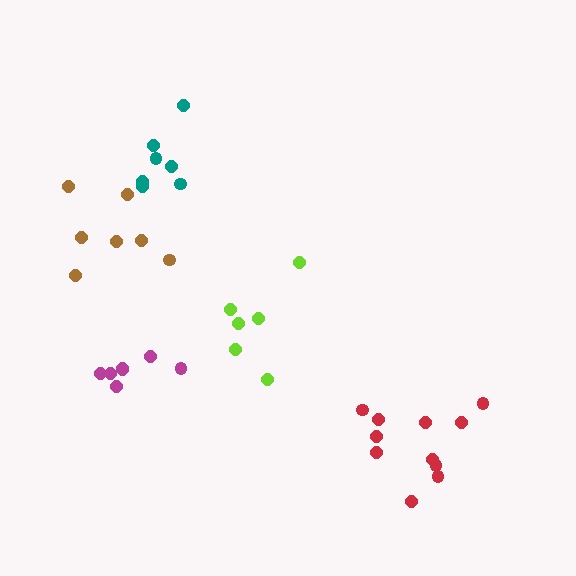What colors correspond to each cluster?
The clusters are colored: teal, magenta, lime, red, brown.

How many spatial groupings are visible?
There are 5 spatial groupings.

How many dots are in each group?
Group 1: 7 dots, Group 2: 7 dots, Group 3: 6 dots, Group 4: 11 dots, Group 5: 7 dots (38 total).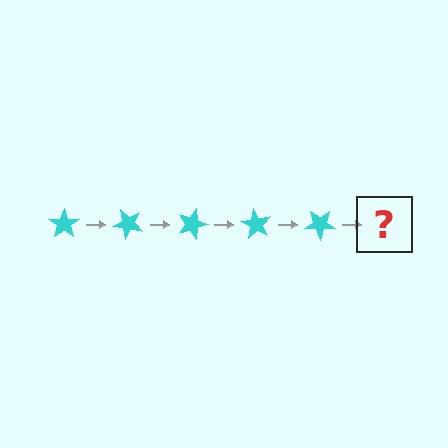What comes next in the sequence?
The next element should be a cyan star rotated 225 degrees.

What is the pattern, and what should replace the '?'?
The pattern is that the star rotates 45 degrees each step. The '?' should be a cyan star rotated 225 degrees.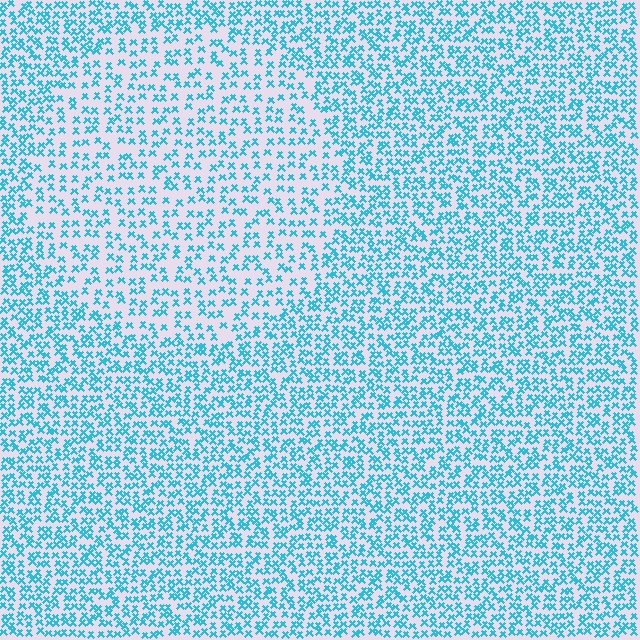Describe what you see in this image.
The image contains small cyan elements arranged at two different densities. A circle-shaped region is visible where the elements are less densely packed than the surrounding area.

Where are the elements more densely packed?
The elements are more densely packed outside the circle boundary.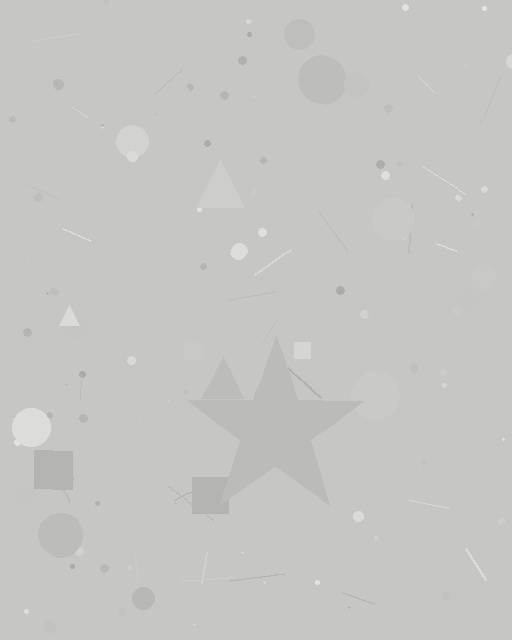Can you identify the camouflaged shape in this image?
The camouflaged shape is a star.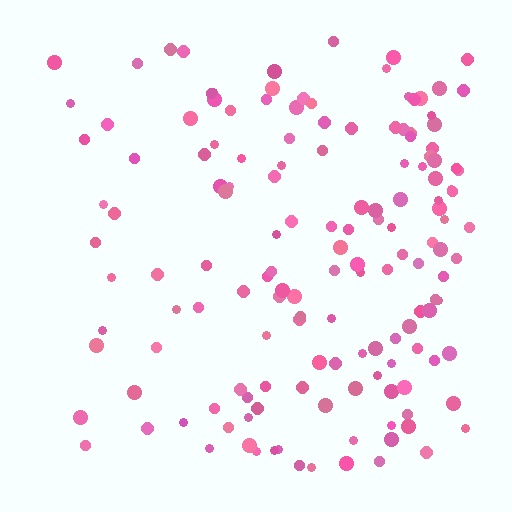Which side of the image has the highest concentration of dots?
The right.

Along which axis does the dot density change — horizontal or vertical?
Horizontal.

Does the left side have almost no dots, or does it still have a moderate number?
Still a moderate number, just noticeably fewer than the right.